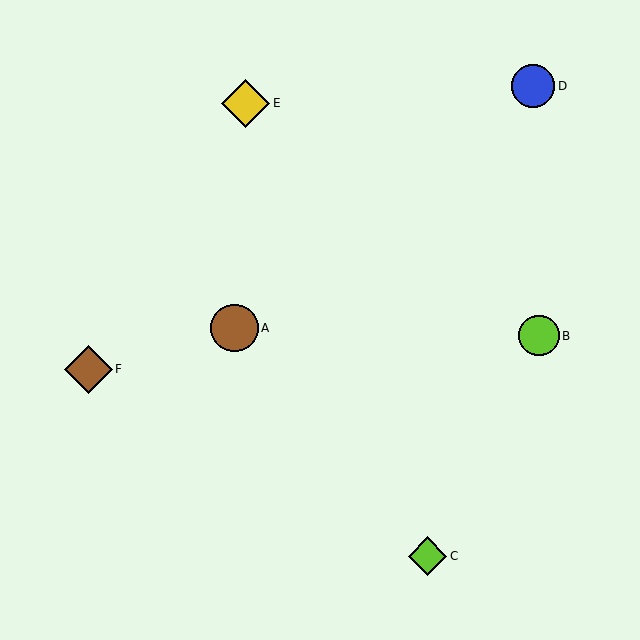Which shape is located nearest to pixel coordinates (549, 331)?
The lime circle (labeled B) at (539, 336) is nearest to that location.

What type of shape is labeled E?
Shape E is a yellow diamond.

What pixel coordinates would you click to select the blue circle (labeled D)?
Click at (533, 86) to select the blue circle D.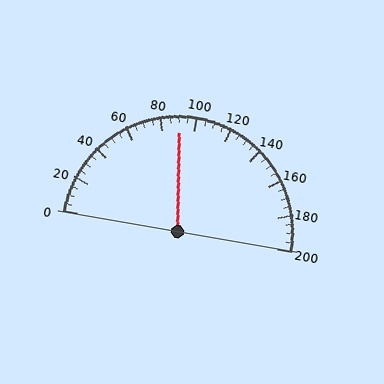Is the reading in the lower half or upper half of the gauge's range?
The reading is in the lower half of the range (0 to 200).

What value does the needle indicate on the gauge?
The needle indicates approximately 90.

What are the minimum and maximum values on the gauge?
The gauge ranges from 0 to 200.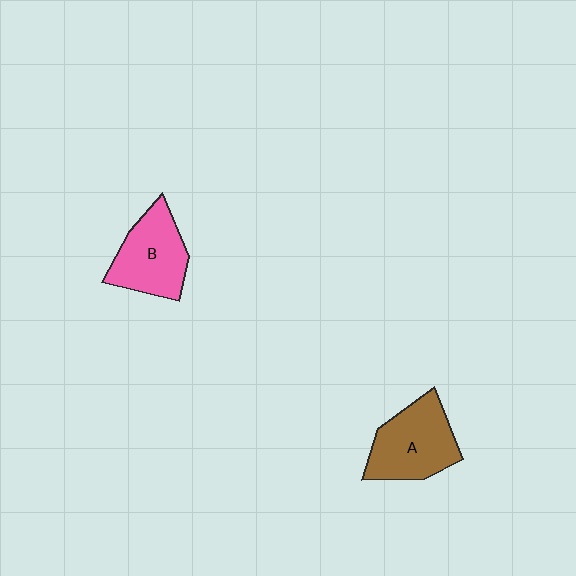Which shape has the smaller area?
Shape B (pink).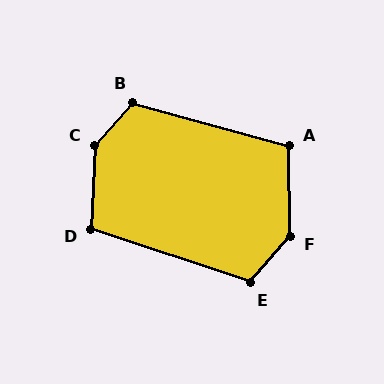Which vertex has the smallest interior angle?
D, at approximately 106 degrees.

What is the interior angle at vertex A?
Approximately 106 degrees (obtuse).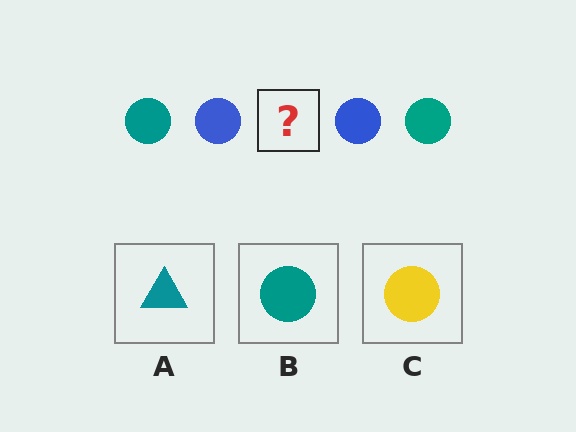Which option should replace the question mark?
Option B.